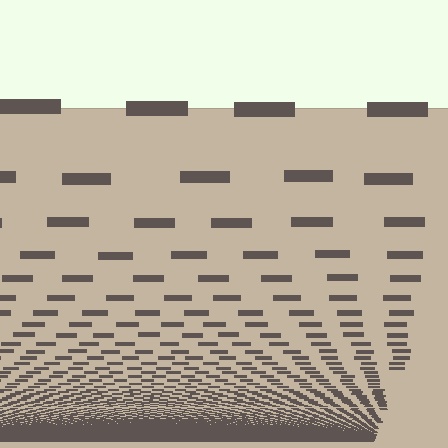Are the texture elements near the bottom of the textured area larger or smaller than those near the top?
Smaller. The gradient is inverted — elements near the bottom are smaller and denser.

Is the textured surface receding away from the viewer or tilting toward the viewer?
The surface appears to tilt toward the viewer. Texture elements get larger and sparser toward the top.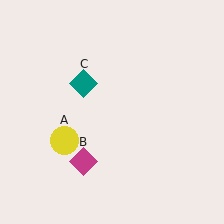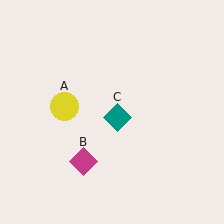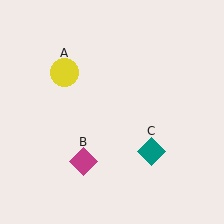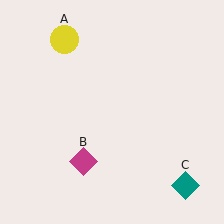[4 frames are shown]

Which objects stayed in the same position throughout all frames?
Magenta diamond (object B) remained stationary.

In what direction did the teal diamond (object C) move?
The teal diamond (object C) moved down and to the right.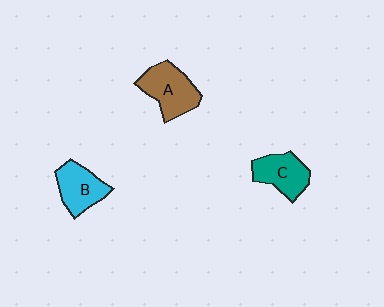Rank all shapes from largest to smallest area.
From largest to smallest: A (brown), B (cyan), C (teal).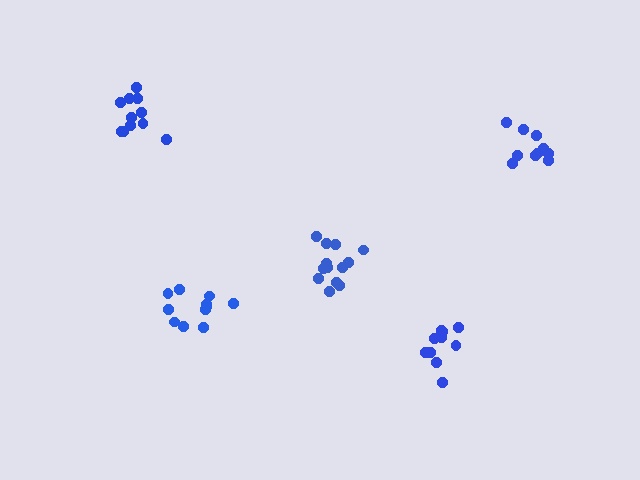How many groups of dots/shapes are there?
There are 5 groups.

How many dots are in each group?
Group 1: 13 dots, Group 2: 11 dots, Group 3: 10 dots, Group 4: 11 dots, Group 5: 11 dots (56 total).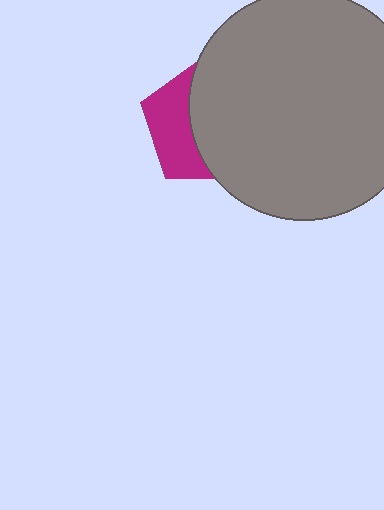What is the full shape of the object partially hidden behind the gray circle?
The partially hidden object is a magenta pentagon.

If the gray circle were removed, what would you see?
You would see the complete magenta pentagon.